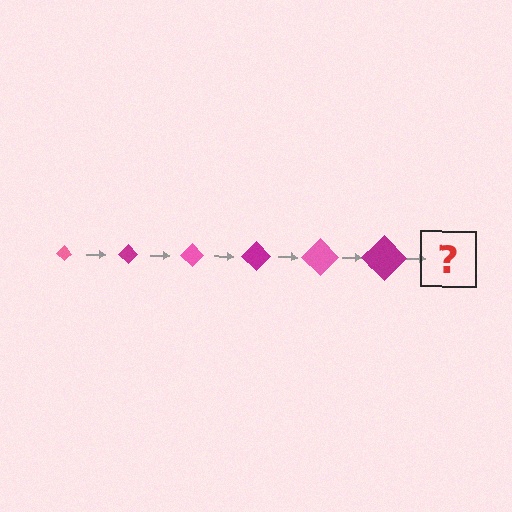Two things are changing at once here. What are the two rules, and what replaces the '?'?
The two rules are that the diamond grows larger each step and the color cycles through pink and magenta. The '?' should be a pink diamond, larger than the previous one.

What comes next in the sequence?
The next element should be a pink diamond, larger than the previous one.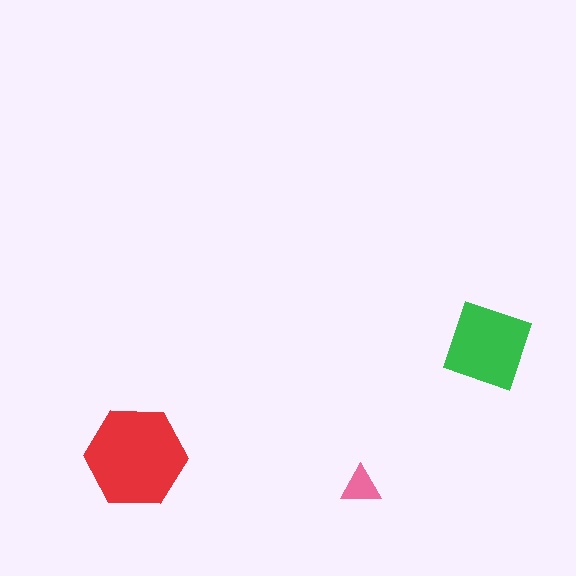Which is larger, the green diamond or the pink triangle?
The green diamond.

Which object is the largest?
The red hexagon.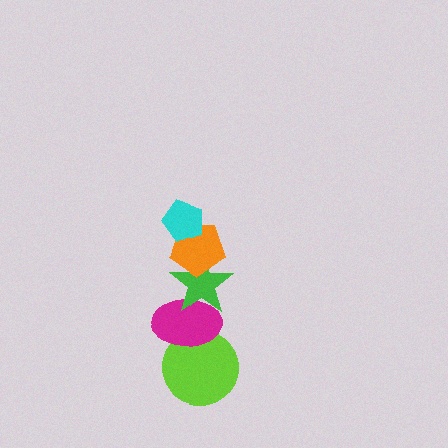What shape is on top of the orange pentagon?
The cyan pentagon is on top of the orange pentagon.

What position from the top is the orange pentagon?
The orange pentagon is 2nd from the top.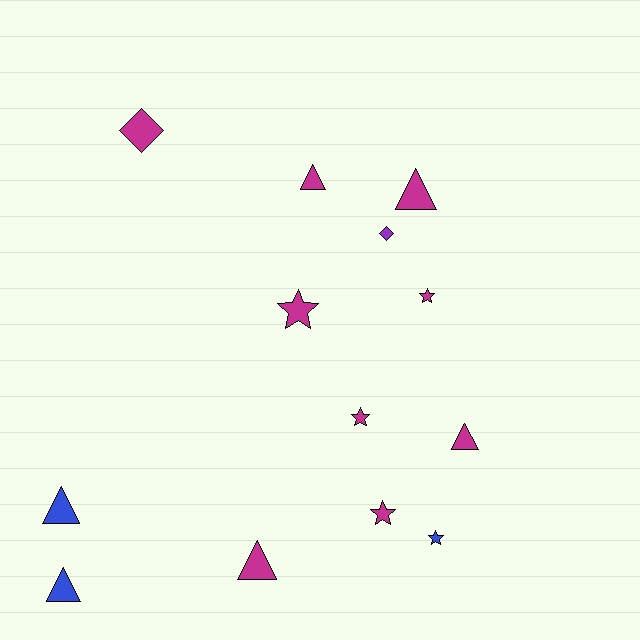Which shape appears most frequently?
Triangle, with 6 objects.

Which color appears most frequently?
Magenta, with 9 objects.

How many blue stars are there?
There is 1 blue star.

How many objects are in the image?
There are 13 objects.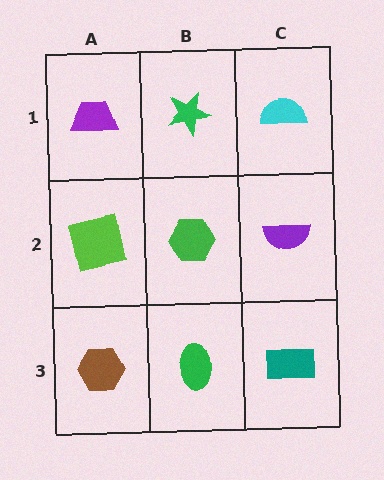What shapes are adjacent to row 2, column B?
A green star (row 1, column B), a green ellipse (row 3, column B), a lime square (row 2, column A), a purple semicircle (row 2, column C).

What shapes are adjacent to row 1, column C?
A purple semicircle (row 2, column C), a green star (row 1, column B).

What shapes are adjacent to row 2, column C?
A cyan semicircle (row 1, column C), a teal rectangle (row 3, column C), a green hexagon (row 2, column B).